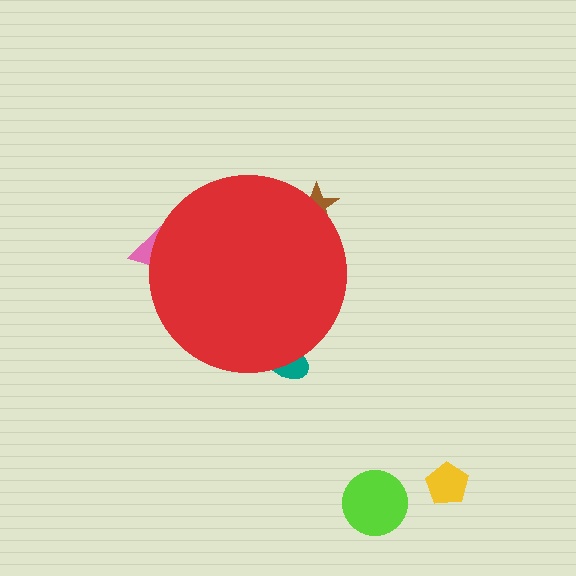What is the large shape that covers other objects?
A red circle.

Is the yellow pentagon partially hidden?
No, the yellow pentagon is fully visible.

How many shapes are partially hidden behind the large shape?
3 shapes are partially hidden.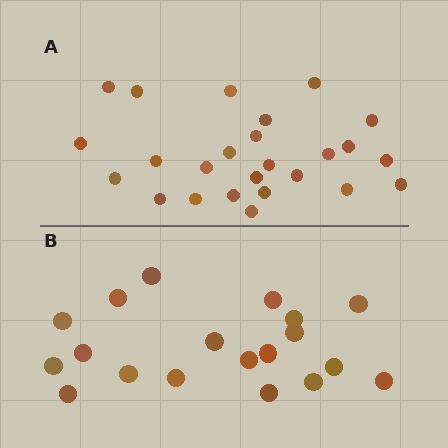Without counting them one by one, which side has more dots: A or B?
Region A (the top region) has more dots.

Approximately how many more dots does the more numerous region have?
Region A has about 6 more dots than region B.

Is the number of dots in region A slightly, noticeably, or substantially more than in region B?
Region A has noticeably more, but not dramatically so. The ratio is roughly 1.3 to 1.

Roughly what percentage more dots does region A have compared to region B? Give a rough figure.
About 30% more.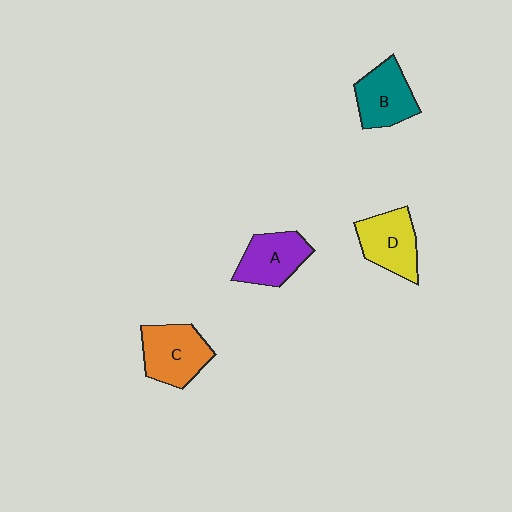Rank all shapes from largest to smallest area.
From largest to smallest: C (orange), D (yellow), B (teal), A (purple).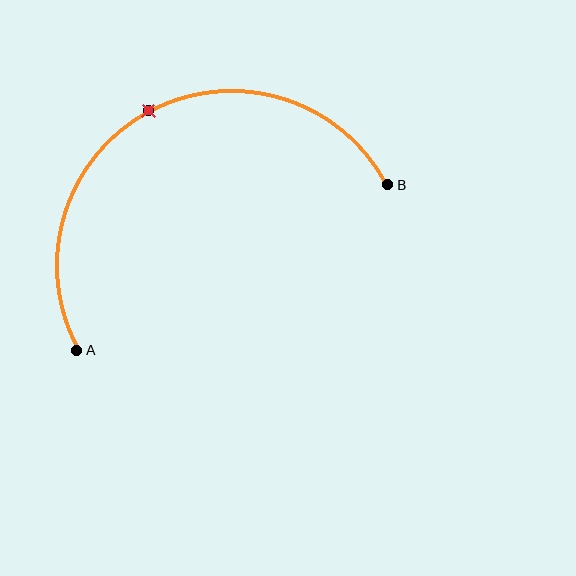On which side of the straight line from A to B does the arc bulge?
The arc bulges above the straight line connecting A and B.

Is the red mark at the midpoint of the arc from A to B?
Yes. The red mark lies on the arc at equal arc-length from both A and B — it is the arc midpoint.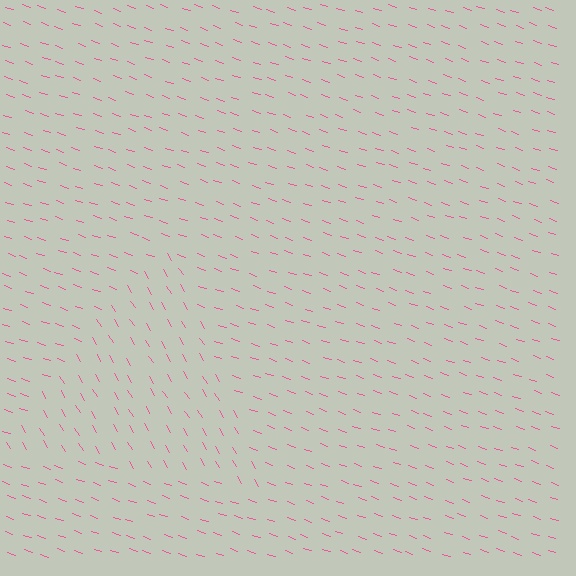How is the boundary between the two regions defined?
The boundary is defined purely by a change in line orientation (approximately 40 degrees difference). All lines are the same color and thickness.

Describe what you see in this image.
The image is filled with small pink line segments. A triangle region in the image has lines oriented differently from the surrounding lines, creating a visible texture boundary.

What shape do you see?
I see a triangle.